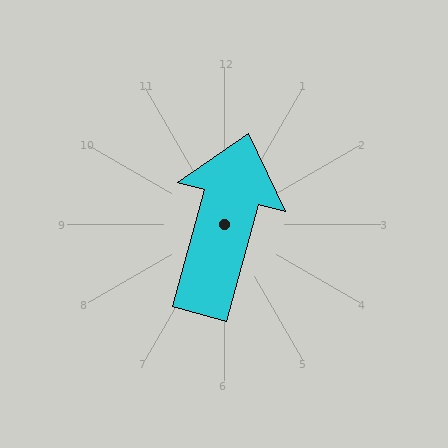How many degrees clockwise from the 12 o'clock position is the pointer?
Approximately 15 degrees.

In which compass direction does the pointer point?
North.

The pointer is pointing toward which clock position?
Roughly 1 o'clock.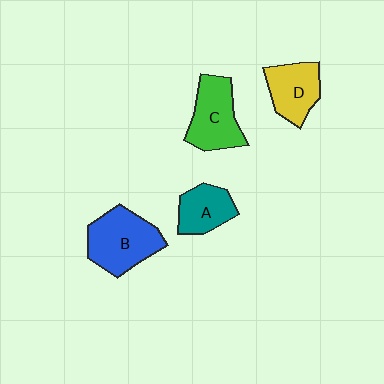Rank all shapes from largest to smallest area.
From largest to smallest: B (blue), C (green), D (yellow), A (teal).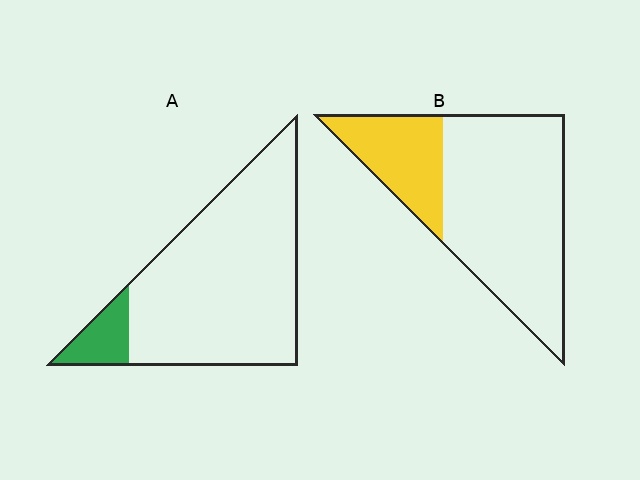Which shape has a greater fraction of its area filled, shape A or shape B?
Shape B.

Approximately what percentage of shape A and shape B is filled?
A is approximately 10% and B is approximately 25%.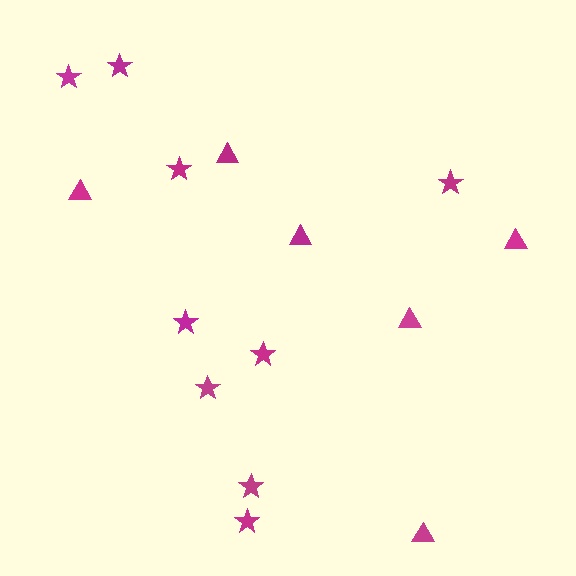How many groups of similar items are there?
There are 2 groups: one group of triangles (6) and one group of stars (9).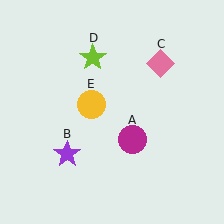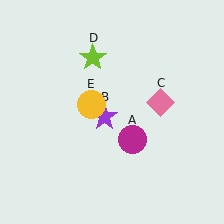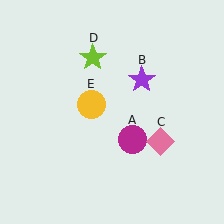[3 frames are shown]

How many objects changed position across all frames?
2 objects changed position: purple star (object B), pink diamond (object C).